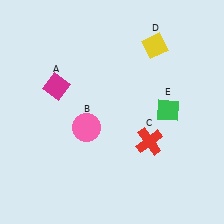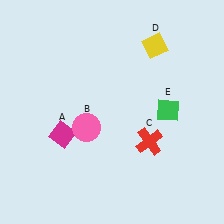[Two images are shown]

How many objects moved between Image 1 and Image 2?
1 object moved between the two images.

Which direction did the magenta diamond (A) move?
The magenta diamond (A) moved down.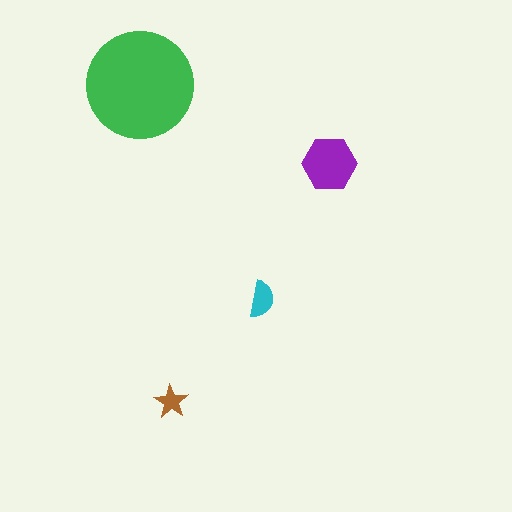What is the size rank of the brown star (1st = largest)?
4th.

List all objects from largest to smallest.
The green circle, the purple hexagon, the cyan semicircle, the brown star.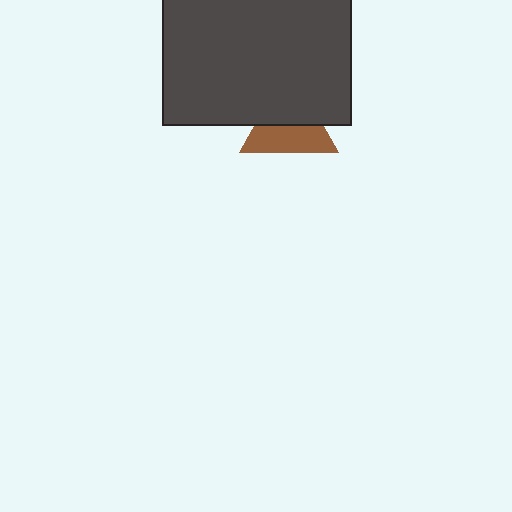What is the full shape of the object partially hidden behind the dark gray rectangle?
The partially hidden object is a brown triangle.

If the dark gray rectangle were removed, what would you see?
You would see the complete brown triangle.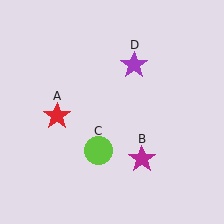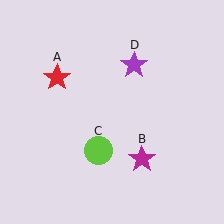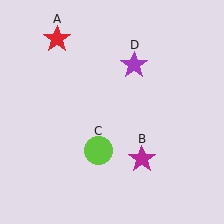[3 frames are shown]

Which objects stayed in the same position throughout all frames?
Magenta star (object B) and lime circle (object C) and purple star (object D) remained stationary.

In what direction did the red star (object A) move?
The red star (object A) moved up.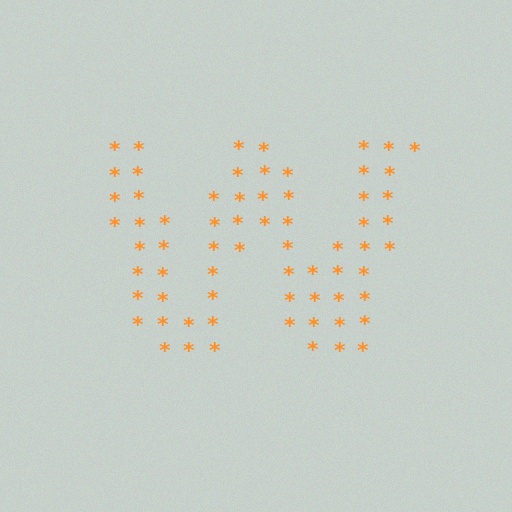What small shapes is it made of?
It is made of small asterisks.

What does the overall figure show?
The overall figure shows the letter W.